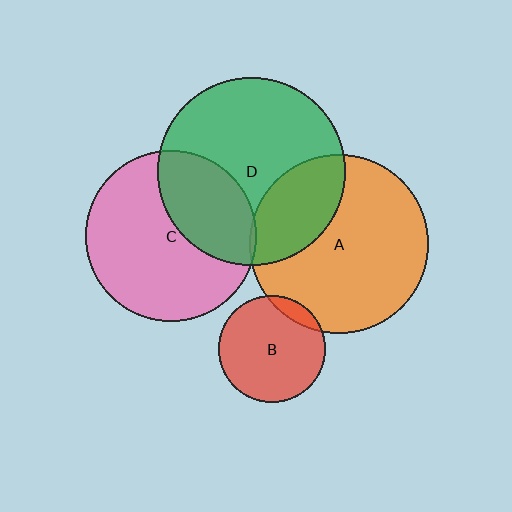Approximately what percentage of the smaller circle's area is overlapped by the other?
Approximately 35%.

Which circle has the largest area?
Circle D (green).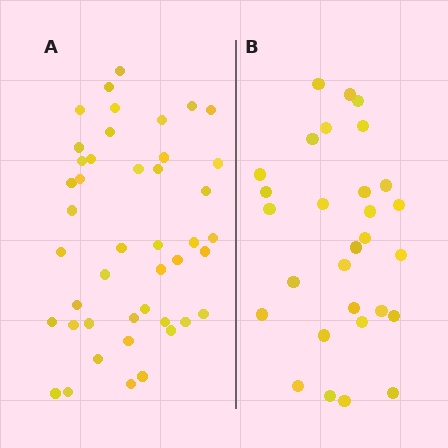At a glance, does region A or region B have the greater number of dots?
Region A (the left region) has more dots.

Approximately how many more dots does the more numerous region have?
Region A has approximately 15 more dots than region B.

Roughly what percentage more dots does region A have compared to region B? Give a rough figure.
About 50% more.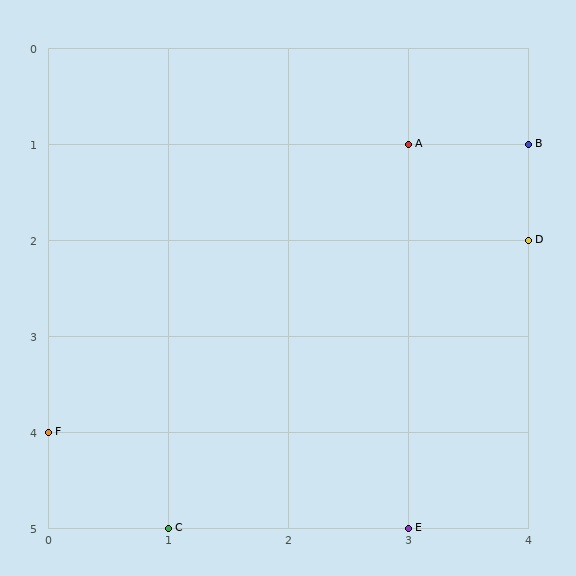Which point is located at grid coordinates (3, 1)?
Point A is at (3, 1).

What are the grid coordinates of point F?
Point F is at grid coordinates (0, 4).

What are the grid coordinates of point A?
Point A is at grid coordinates (3, 1).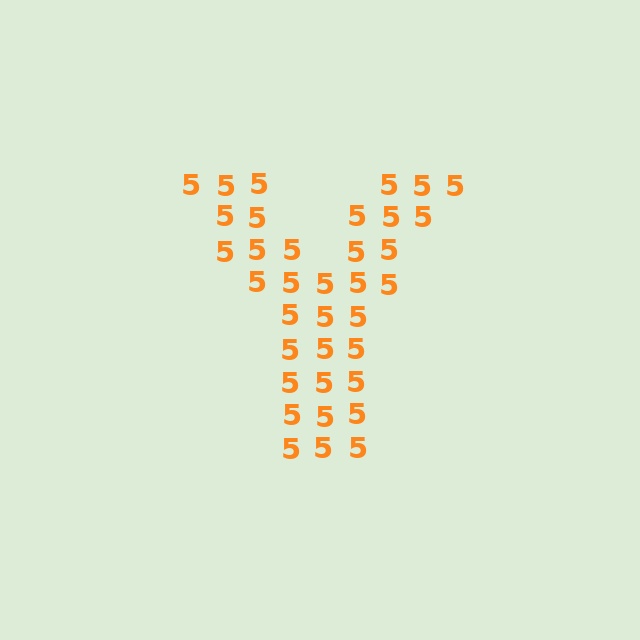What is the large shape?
The large shape is the letter Y.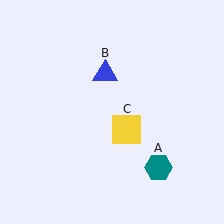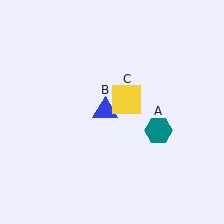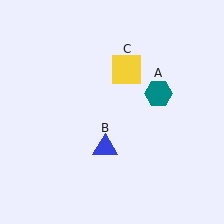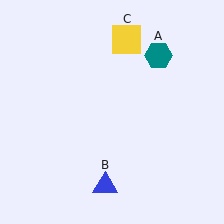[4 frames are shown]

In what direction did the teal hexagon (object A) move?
The teal hexagon (object A) moved up.